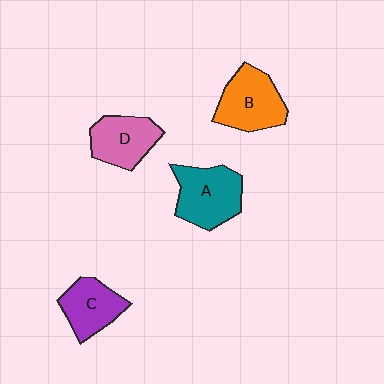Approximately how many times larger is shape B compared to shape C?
Approximately 1.2 times.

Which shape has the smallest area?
Shape C (purple).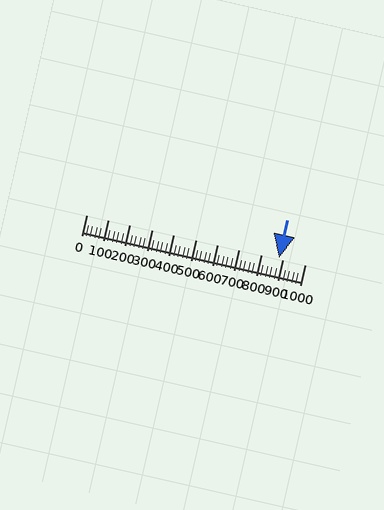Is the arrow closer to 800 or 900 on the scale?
The arrow is closer to 900.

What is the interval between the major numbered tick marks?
The major tick marks are spaced 100 units apart.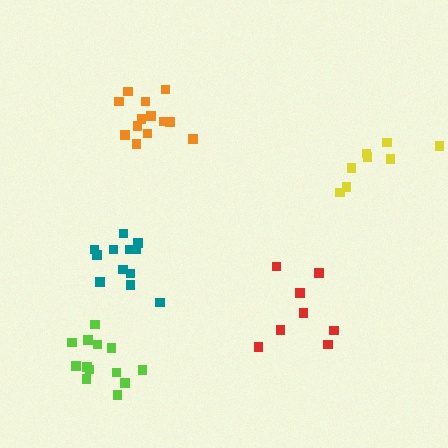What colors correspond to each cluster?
The clusters are colored: orange, yellow, red, lime, teal.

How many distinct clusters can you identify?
There are 5 distinct clusters.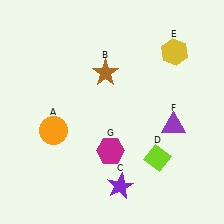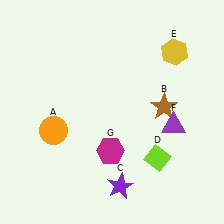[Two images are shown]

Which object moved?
The brown star (B) moved right.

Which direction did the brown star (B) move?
The brown star (B) moved right.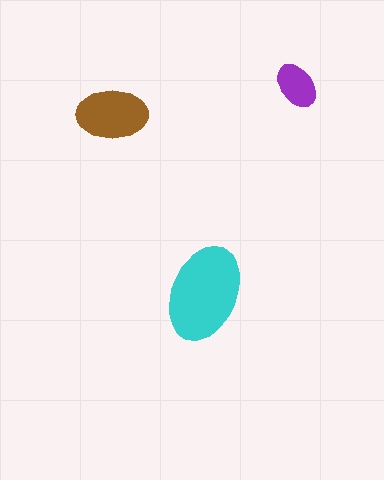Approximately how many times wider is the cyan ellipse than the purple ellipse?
About 2 times wider.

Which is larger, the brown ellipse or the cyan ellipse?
The cyan one.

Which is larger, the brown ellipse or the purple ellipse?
The brown one.